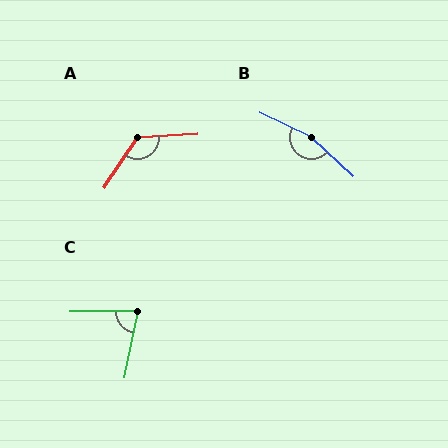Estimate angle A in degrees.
Approximately 127 degrees.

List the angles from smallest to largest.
C (78°), A (127°), B (163°).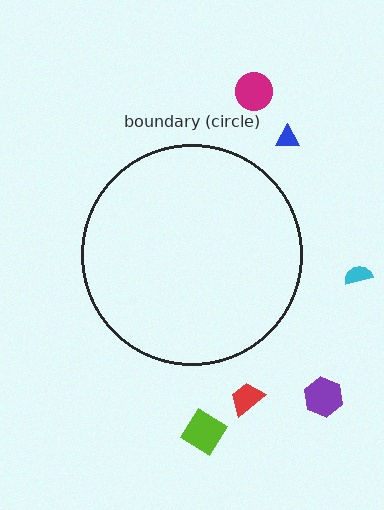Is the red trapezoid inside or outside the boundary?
Outside.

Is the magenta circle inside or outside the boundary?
Outside.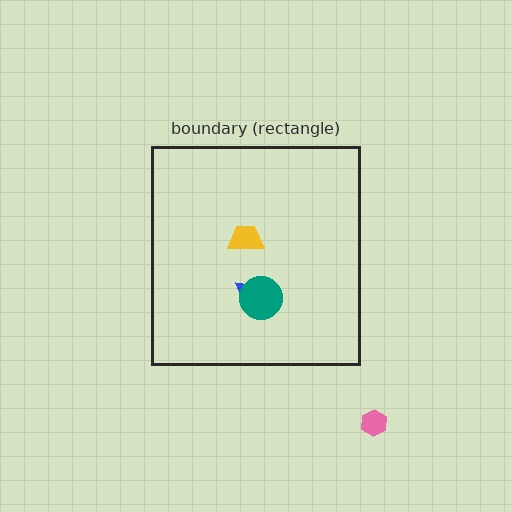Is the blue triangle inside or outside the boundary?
Inside.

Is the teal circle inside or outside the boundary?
Inside.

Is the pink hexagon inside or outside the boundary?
Outside.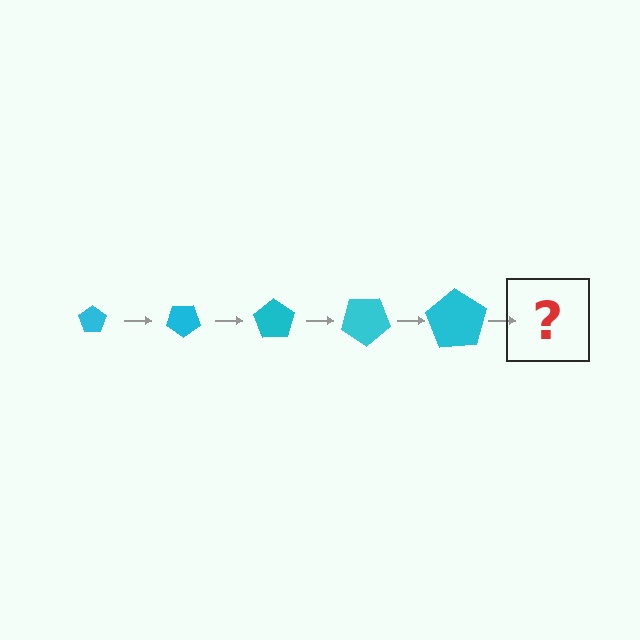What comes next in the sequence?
The next element should be a pentagon, larger than the previous one and rotated 175 degrees from the start.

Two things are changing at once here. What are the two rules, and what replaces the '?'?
The two rules are that the pentagon grows larger each step and it rotates 35 degrees each step. The '?' should be a pentagon, larger than the previous one and rotated 175 degrees from the start.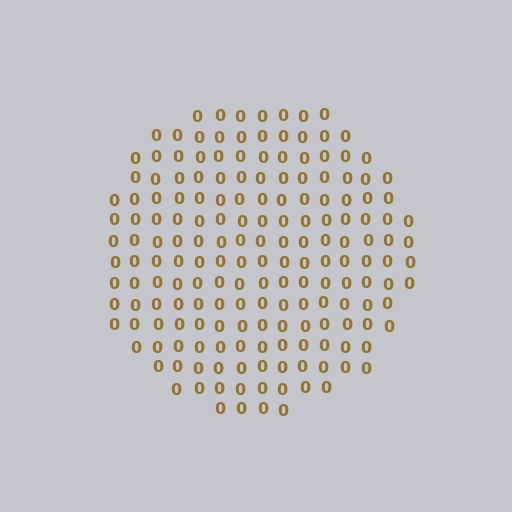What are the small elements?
The small elements are digit 0's.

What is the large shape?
The large shape is a circle.